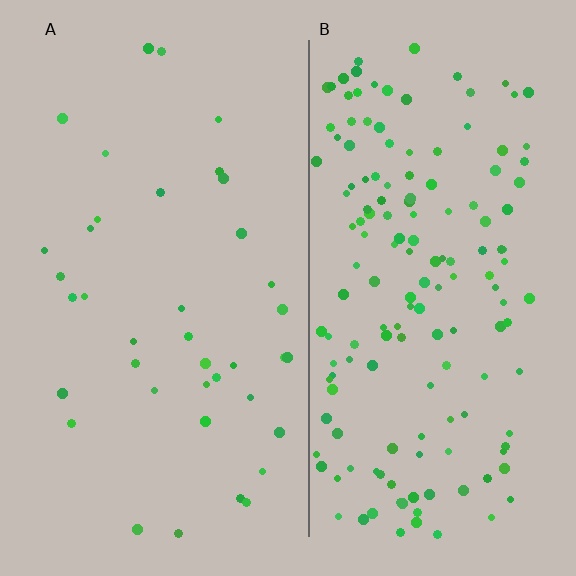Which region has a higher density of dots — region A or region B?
B (the right).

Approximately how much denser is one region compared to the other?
Approximately 4.1× — region B over region A.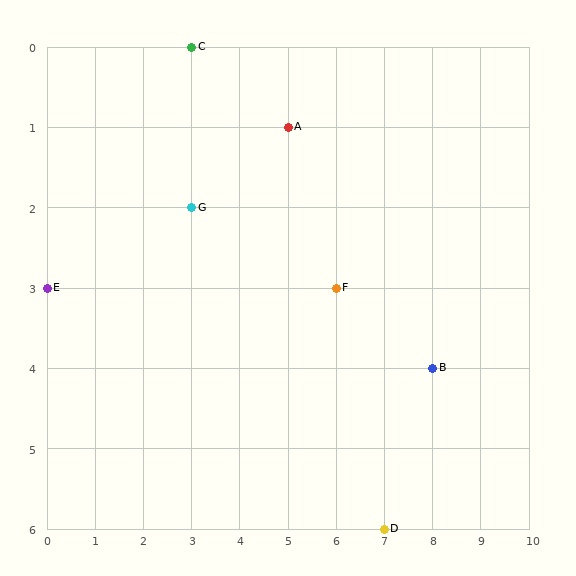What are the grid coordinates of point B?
Point B is at grid coordinates (8, 4).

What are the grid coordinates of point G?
Point G is at grid coordinates (3, 2).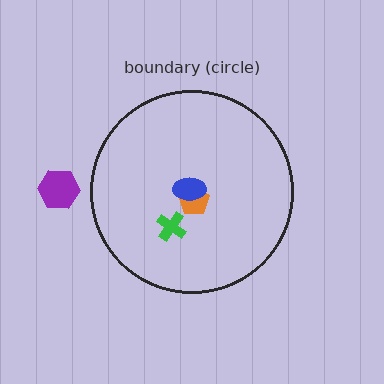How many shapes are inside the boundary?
3 inside, 1 outside.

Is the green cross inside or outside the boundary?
Inside.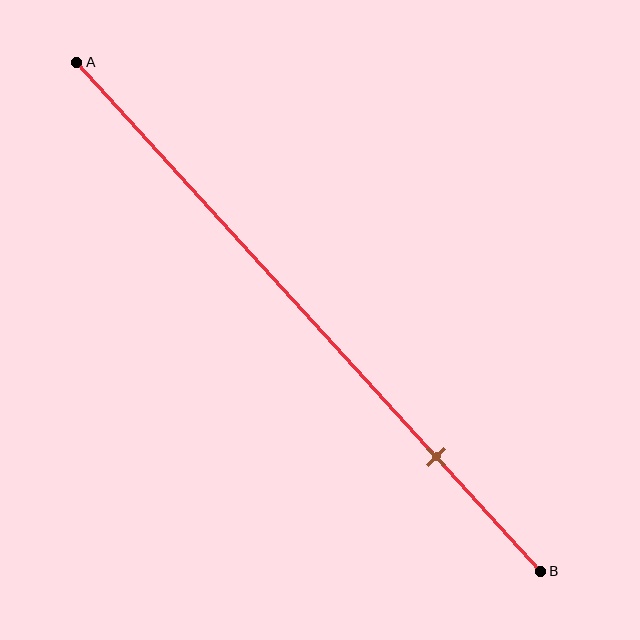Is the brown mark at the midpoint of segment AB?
No, the mark is at about 75% from A, not at the 50% midpoint.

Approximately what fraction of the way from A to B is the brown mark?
The brown mark is approximately 75% of the way from A to B.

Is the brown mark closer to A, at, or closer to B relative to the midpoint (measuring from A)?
The brown mark is closer to point B than the midpoint of segment AB.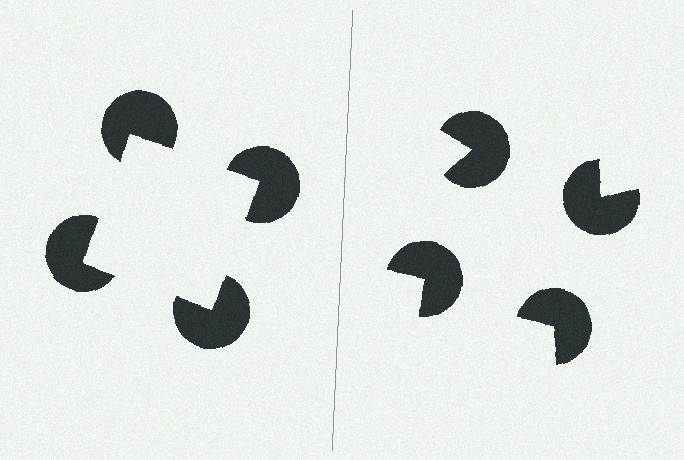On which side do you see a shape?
An illusory square appears on the left side. On the right side the wedge cuts are rotated, so no coherent shape forms.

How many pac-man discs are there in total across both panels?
8 — 4 on each side.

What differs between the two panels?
The pac-man discs are positioned identically on both sides; only the wedge orientations differ. On the left they align to a square; on the right they are misaligned.